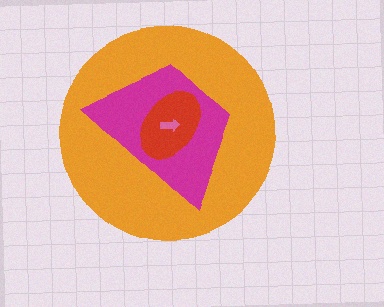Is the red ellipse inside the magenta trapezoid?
Yes.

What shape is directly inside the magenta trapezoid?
The red ellipse.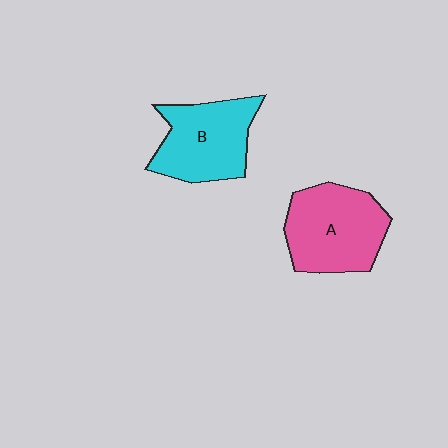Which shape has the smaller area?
Shape B (cyan).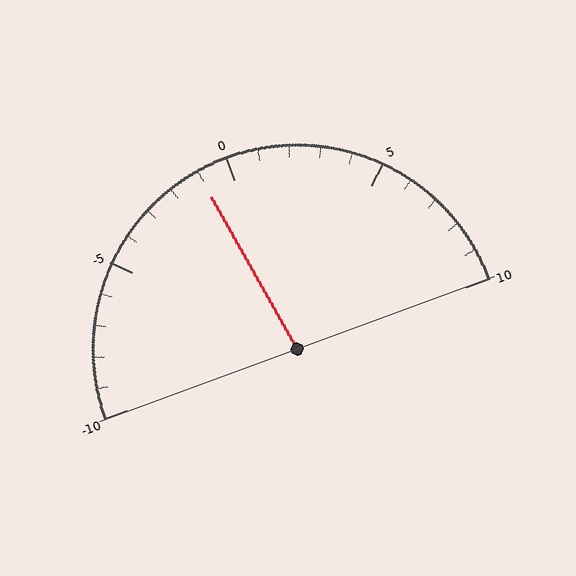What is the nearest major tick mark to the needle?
The nearest major tick mark is 0.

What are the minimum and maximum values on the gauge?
The gauge ranges from -10 to 10.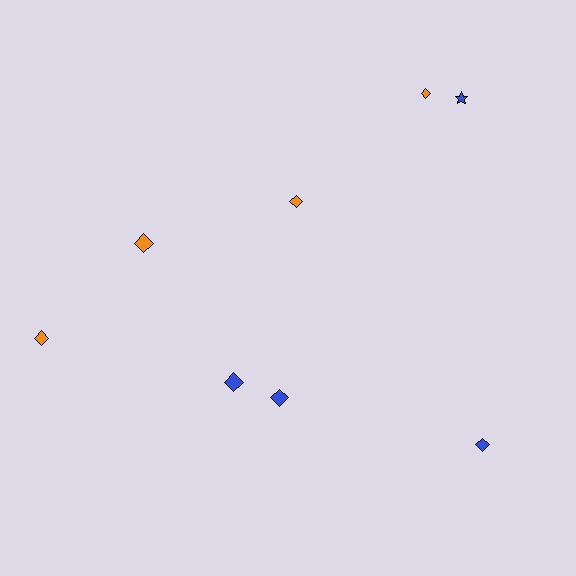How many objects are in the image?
There are 8 objects.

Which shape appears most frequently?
Diamond, with 7 objects.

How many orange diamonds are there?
There are 4 orange diamonds.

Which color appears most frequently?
Blue, with 4 objects.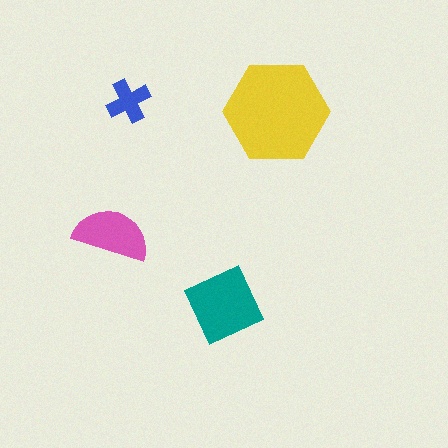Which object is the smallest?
The blue cross.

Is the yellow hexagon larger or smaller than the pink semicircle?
Larger.